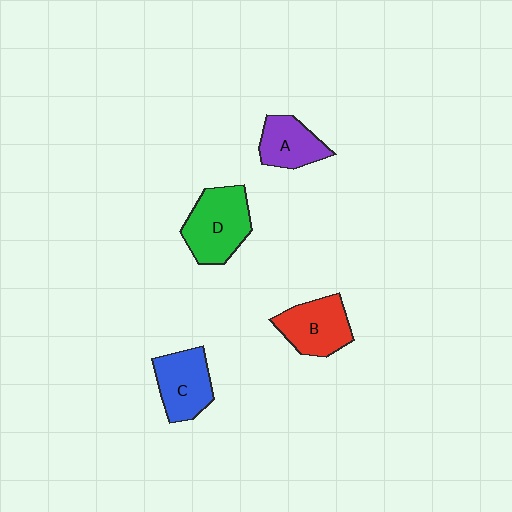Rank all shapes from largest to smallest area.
From largest to smallest: D (green), B (red), C (blue), A (purple).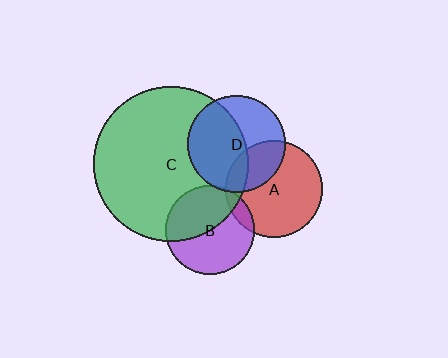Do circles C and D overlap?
Yes.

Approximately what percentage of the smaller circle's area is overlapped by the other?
Approximately 55%.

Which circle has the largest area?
Circle C (green).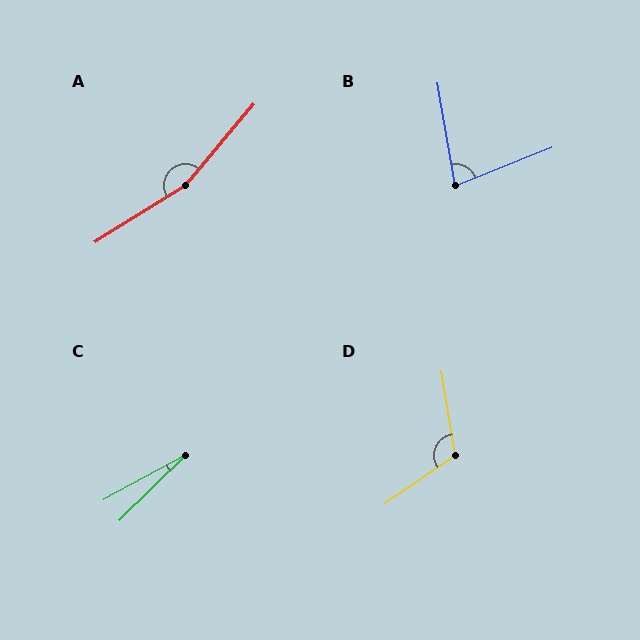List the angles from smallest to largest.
C (16°), B (78°), D (116°), A (161°).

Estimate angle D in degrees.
Approximately 116 degrees.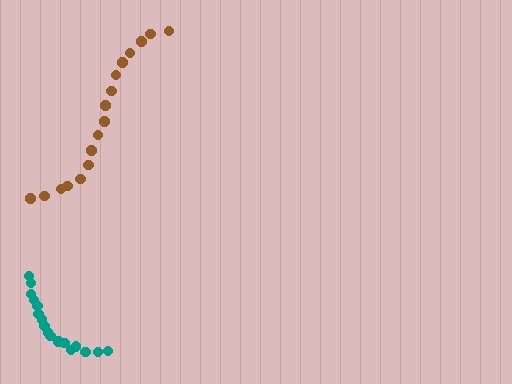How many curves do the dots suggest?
There are 2 distinct paths.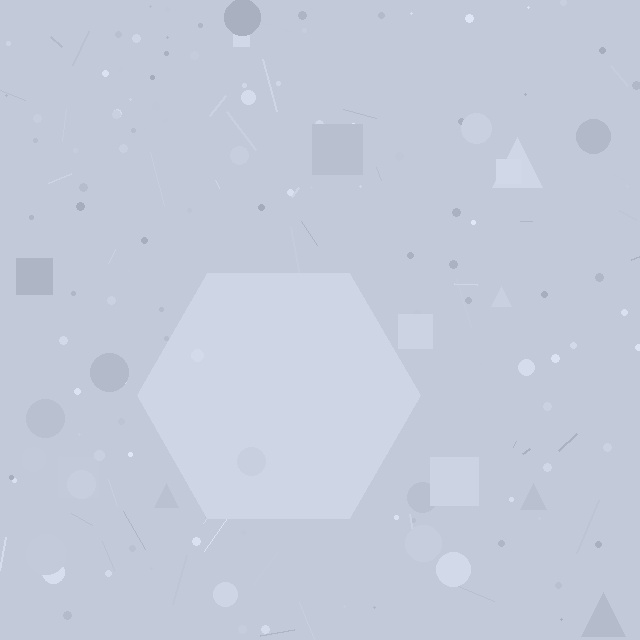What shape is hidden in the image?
A hexagon is hidden in the image.